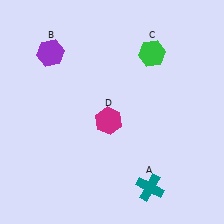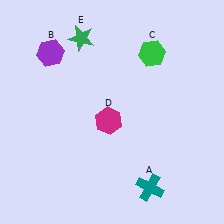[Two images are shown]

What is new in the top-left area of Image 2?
A green star (E) was added in the top-left area of Image 2.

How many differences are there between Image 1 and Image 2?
There is 1 difference between the two images.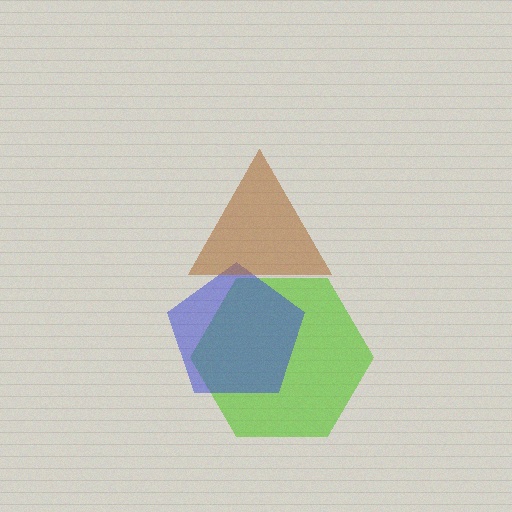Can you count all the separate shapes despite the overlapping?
Yes, there are 3 separate shapes.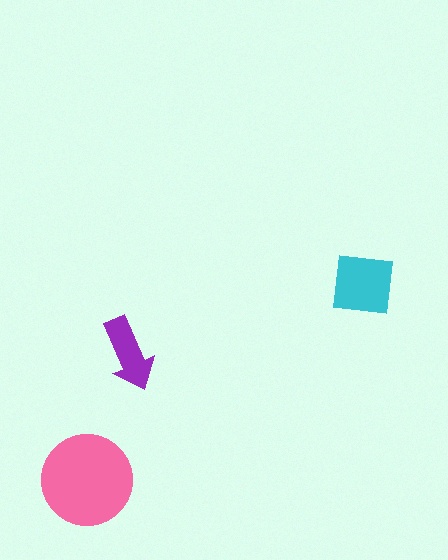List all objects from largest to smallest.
The pink circle, the cyan square, the purple arrow.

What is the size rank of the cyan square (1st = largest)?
2nd.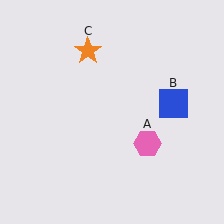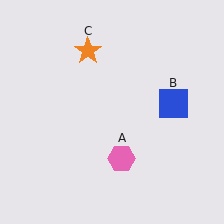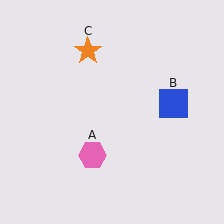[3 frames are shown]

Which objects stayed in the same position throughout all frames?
Blue square (object B) and orange star (object C) remained stationary.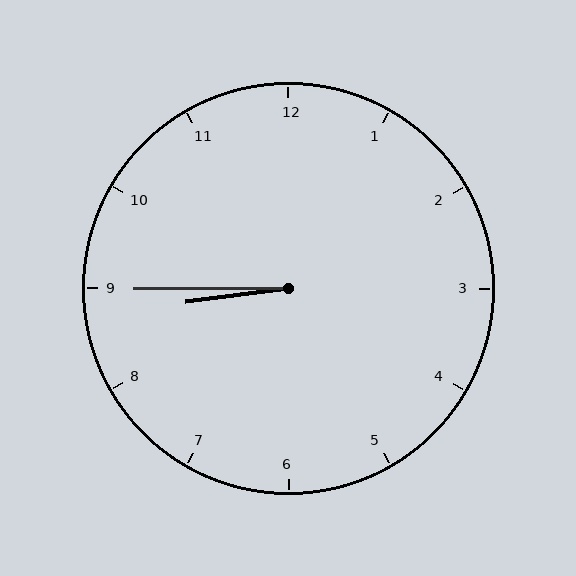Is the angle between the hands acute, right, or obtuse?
It is acute.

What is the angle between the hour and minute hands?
Approximately 8 degrees.